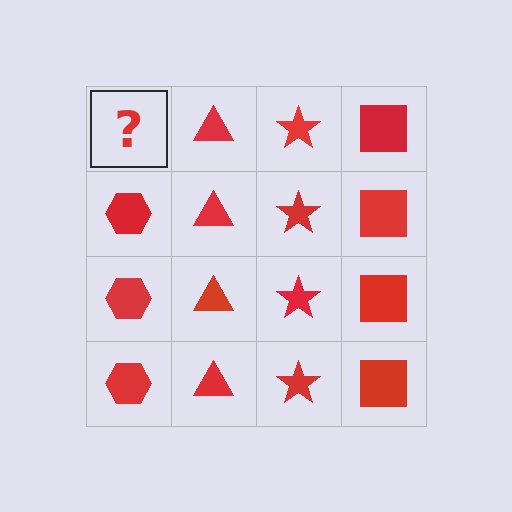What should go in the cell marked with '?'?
The missing cell should contain a red hexagon.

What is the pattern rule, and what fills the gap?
The rule is that each column has a consistent shape. The gap should be filled with a red hexagon.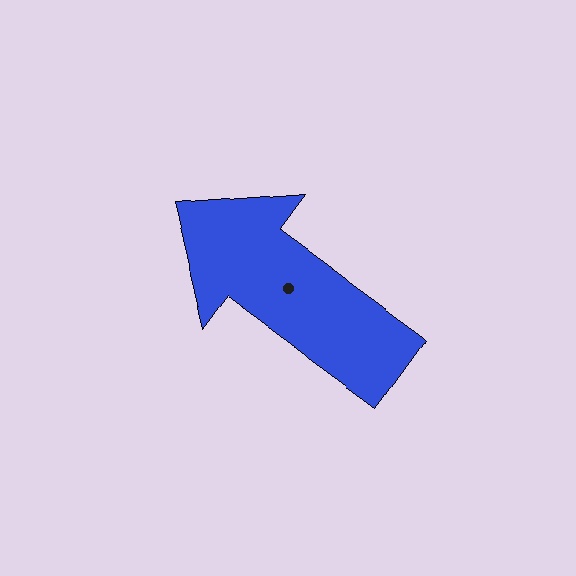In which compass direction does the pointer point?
Northwest.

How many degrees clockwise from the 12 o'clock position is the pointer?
Approximately 306 degrees.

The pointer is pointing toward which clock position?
Roughly 10 o'clock.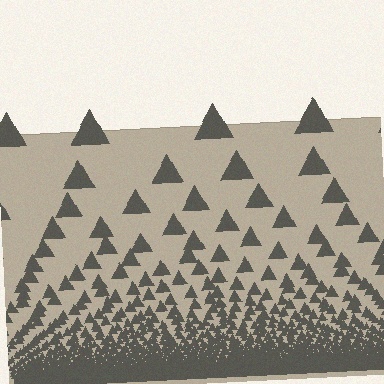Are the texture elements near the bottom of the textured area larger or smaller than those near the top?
Smaller. The gradient is inverted — elements near the bottom are smaller and denser.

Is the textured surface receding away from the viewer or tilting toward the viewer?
The surface appears to tilt toward the viewer. Texture elements get larger and sparser toward the top.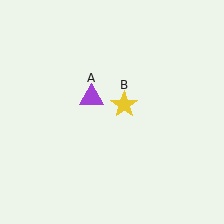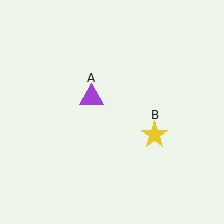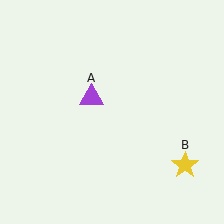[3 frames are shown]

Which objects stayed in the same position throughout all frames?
Purple triangle (object A) remained stationary.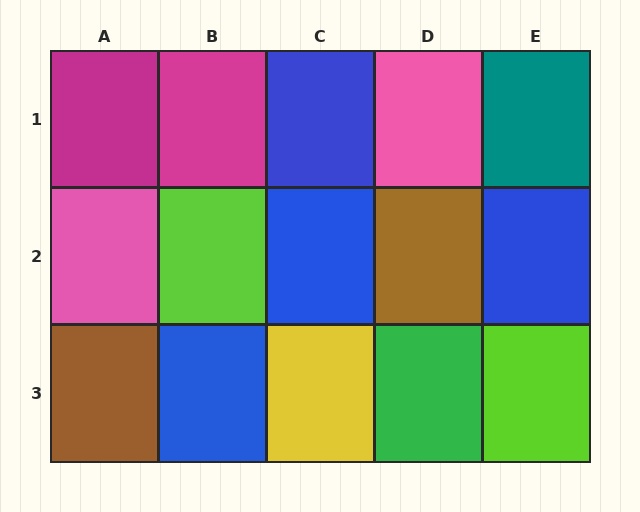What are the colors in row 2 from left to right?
Pink, lime, blue, brown, blue.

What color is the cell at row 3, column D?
Green.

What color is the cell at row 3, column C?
Yellow.